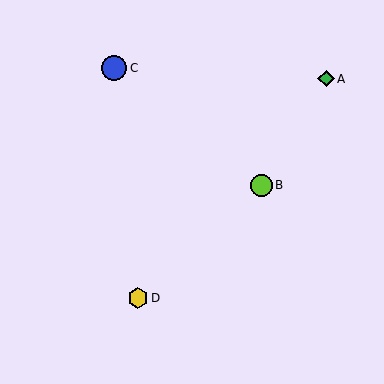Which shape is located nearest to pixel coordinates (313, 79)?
The green diamond (labeled A) at (326, 79) is nearest to that location.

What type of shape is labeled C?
Shape C is a blue circle.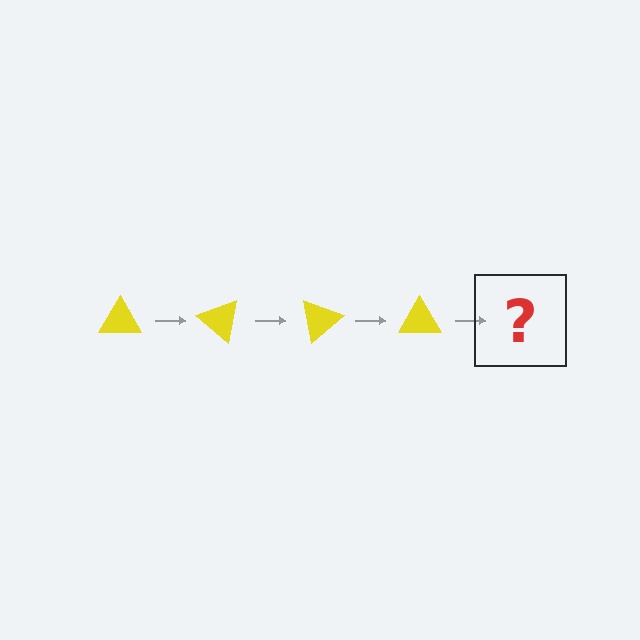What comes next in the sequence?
The next element should be a yellow triangle rotated 160 degrees.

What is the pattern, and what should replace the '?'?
The pattern is that the triangle rotates 40 degrees each step. The '?' should be a yellow triangle rotated 160 degrees.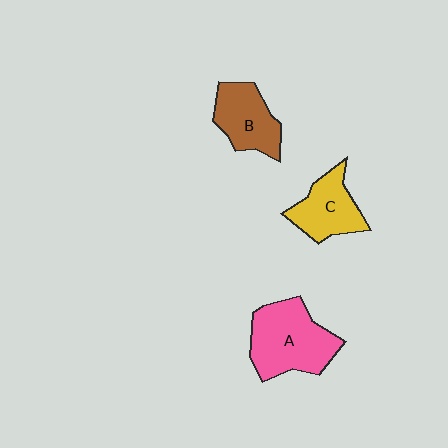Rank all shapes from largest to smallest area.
From largest to smallest: A (pink), B (brown), C (yellow).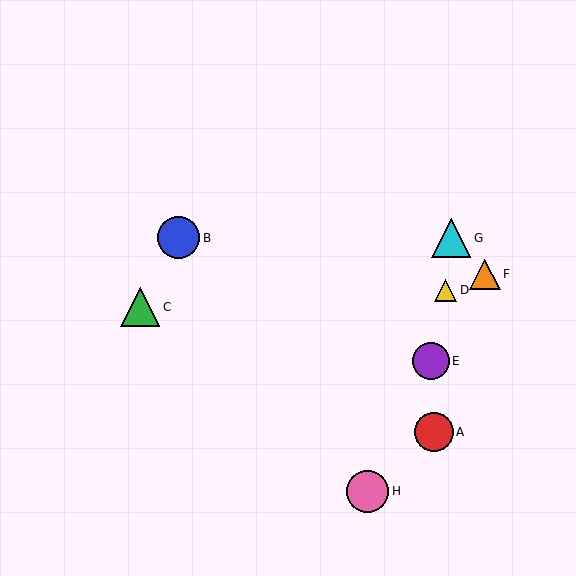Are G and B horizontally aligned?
Yes, both are at y≈238.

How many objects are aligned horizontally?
2 objects (B, G) are aligned horizontally.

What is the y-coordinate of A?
Object A is at y≈432.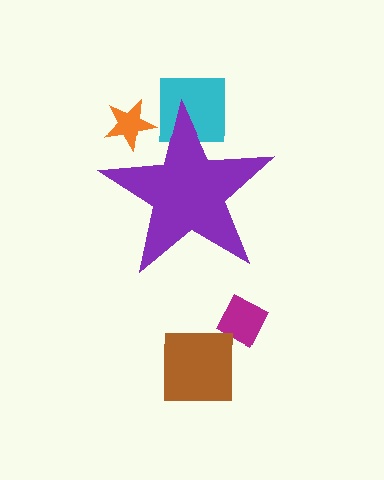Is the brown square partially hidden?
No, the brown square is fully visible.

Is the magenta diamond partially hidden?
No, the magenta diamond is fully visible.